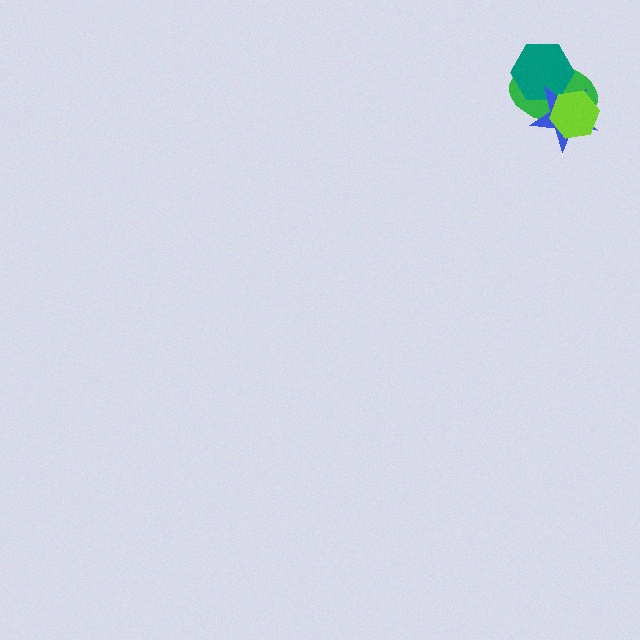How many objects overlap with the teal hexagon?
2 objects overlap with the teal hexagon.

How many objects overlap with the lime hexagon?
2 objects overlap with the lime hexagon.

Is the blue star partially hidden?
Yes, it is partially covered by another shape.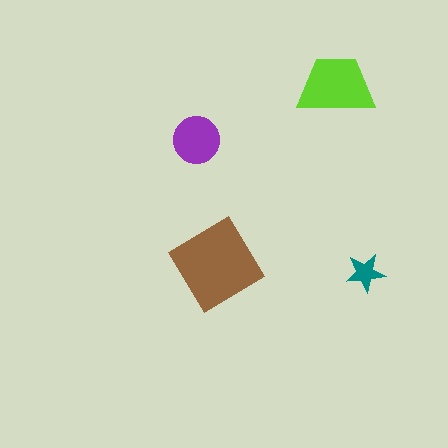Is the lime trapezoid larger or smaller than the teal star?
Larger.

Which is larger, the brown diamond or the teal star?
The brown diamond.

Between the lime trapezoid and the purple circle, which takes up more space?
The lime trapezoid.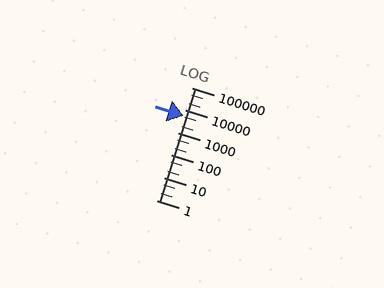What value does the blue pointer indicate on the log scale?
The pointer indicates approximately 5800.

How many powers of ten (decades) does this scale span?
The scale spans 5 decades, from 1 to 100000.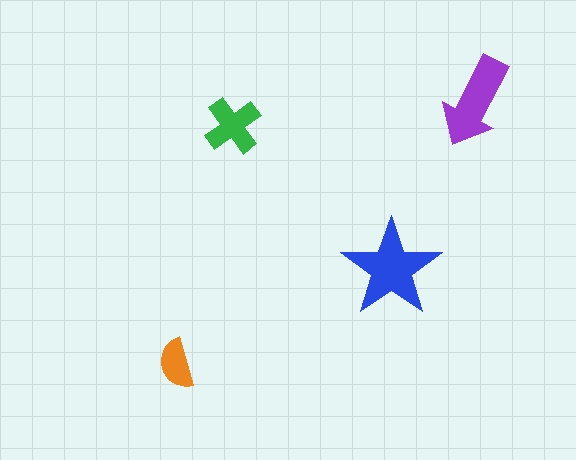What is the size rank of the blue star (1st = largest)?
1st.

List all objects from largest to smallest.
The blue star, the purple arrow, the green cross, the orange semicircle.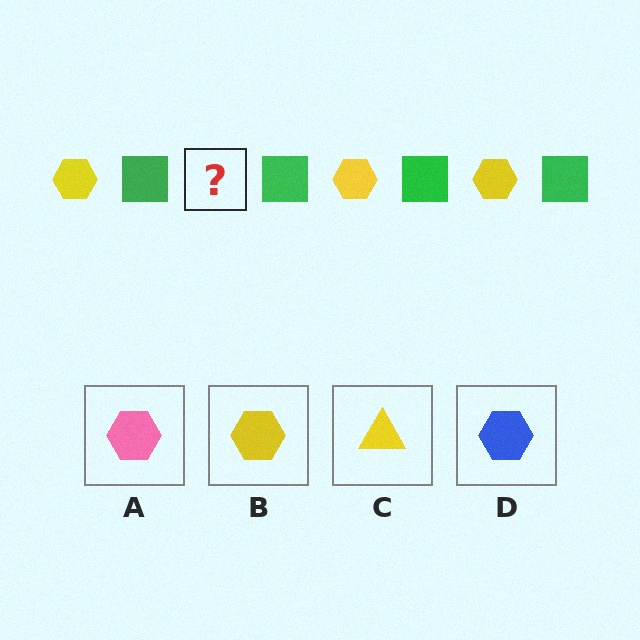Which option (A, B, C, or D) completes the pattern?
B.